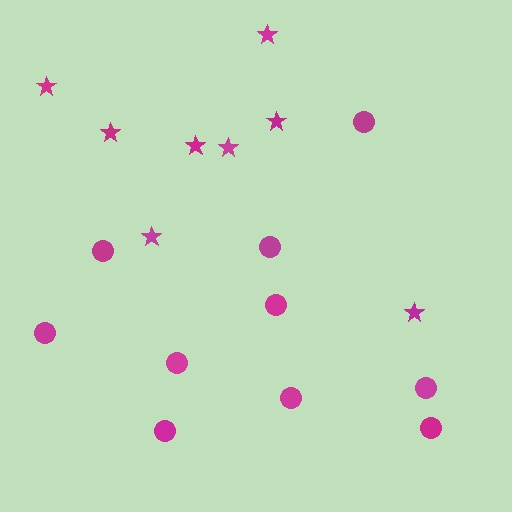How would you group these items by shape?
There are 2 groups: one group of circles (10) and one group of stars (8).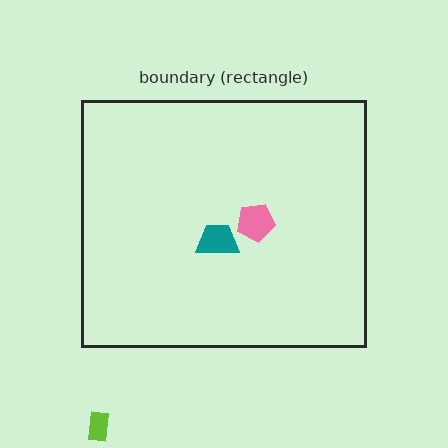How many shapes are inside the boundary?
2 inside, 1 outside.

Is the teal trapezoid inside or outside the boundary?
Inside.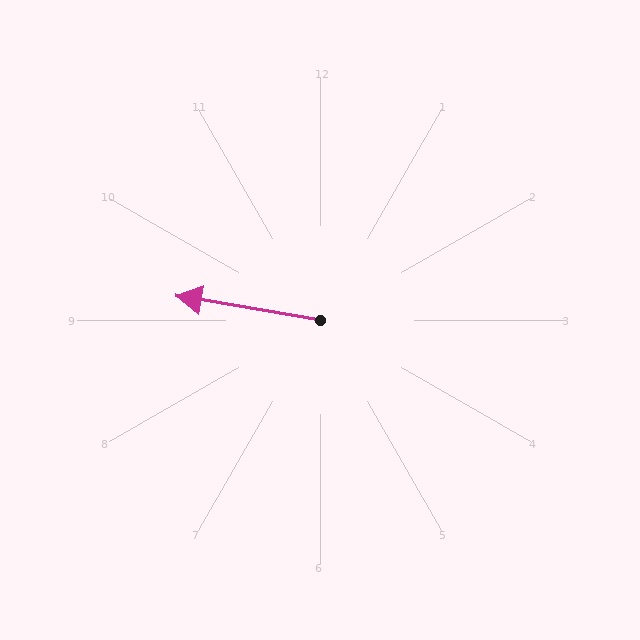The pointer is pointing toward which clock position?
Roughly 9 o'clock.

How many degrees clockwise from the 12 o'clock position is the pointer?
Approximately 280 degrees.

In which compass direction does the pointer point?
West.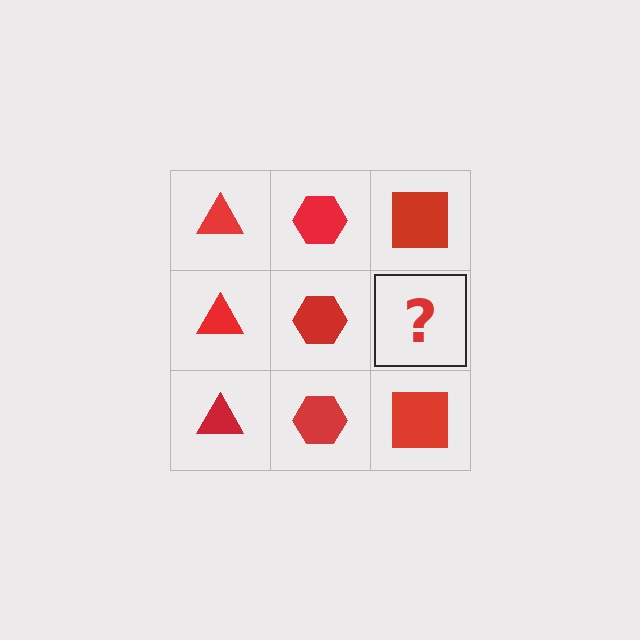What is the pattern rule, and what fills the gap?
The rule is that each column has a consistent shape. The gap should be filled with a red square.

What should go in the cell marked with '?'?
The missing cell should contain a red square.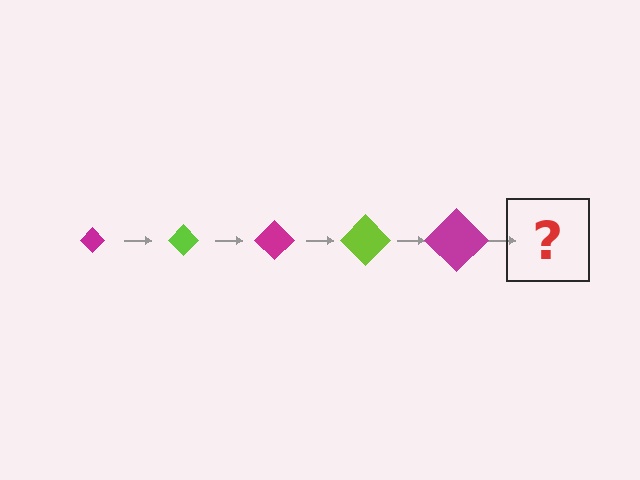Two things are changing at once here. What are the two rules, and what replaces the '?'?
The two rules are that the diamond grows larger each step and the color cycles through magenta and lime. The '?' should be a lime diamond, larger than the previous one.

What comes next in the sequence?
The next element should be a lime diamond, larger than the previous one.